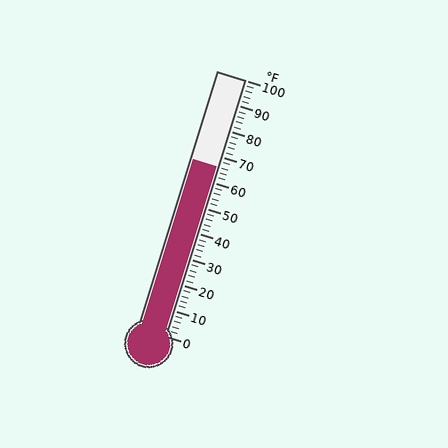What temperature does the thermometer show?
The thermometer shows approximately 66°F.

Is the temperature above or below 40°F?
The temperature is above 40°F.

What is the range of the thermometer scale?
The thermometer scale ranges from 0°F to 100°F.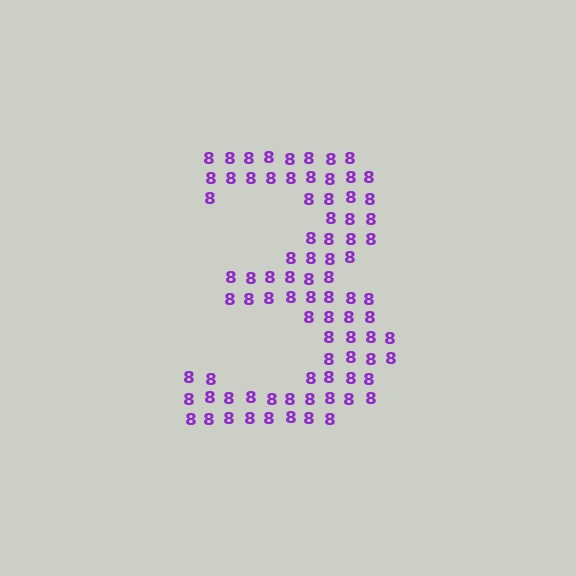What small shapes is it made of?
It is made of small digit 8's.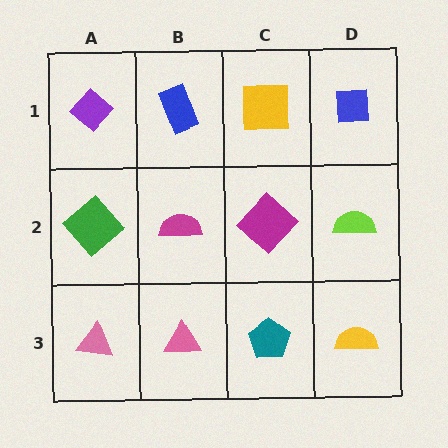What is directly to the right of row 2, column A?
A magenta semicircle.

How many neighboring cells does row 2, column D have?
3.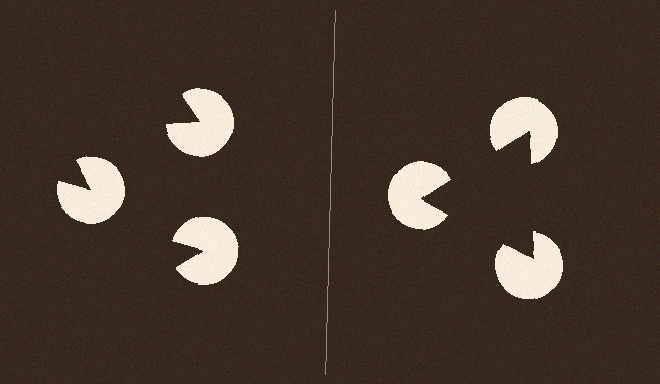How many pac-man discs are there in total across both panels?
6 — 3 on each side.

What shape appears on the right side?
An illusory triangle.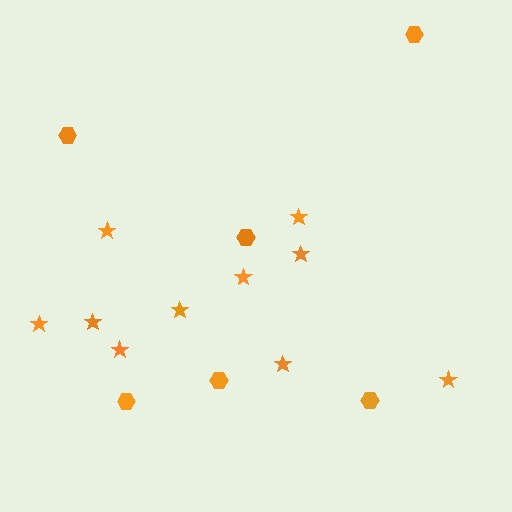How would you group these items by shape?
There are 2 groups: one group of stars (10) and one group of hexagons (6).